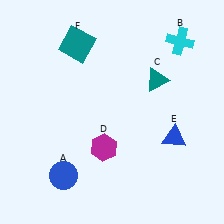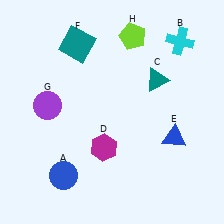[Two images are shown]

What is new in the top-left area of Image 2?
A purple circle (G) was added in the top-left area of Image 2.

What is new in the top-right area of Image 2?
A lime pentagon (H) was added in the top-right area of Image 2.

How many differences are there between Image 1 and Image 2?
There are 2 differences between the two images.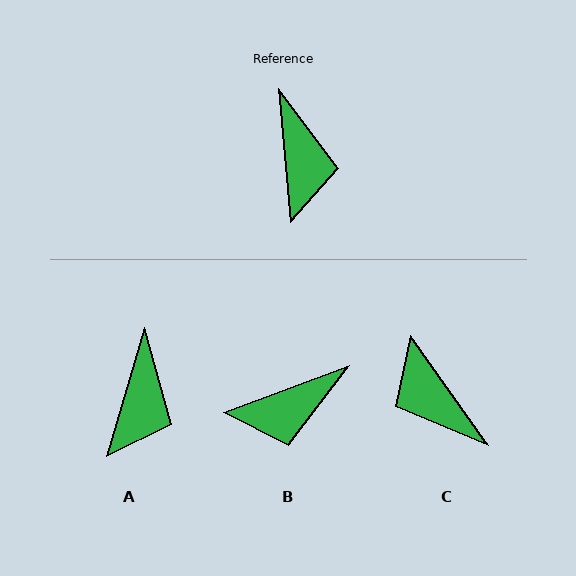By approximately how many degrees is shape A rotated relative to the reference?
Approximately 22 degrees clockwise.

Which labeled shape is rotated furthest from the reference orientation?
C, about 150 degrees away.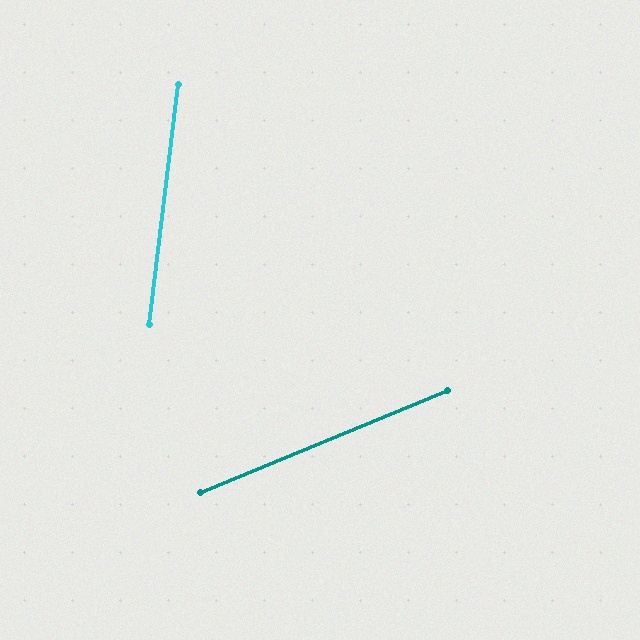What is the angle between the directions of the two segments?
Approximately 61 degrees.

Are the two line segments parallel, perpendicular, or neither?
Neither parallel nor perpendicular — they differ by about 61°.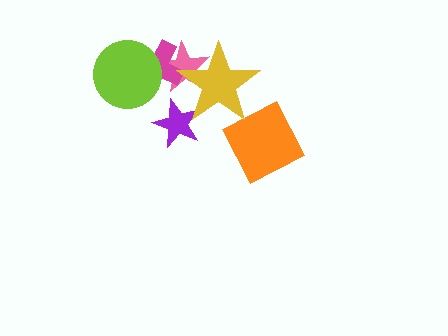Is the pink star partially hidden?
Yes, it is partially covered by another shape.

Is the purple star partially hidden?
Yes, it is partially covered by another shape.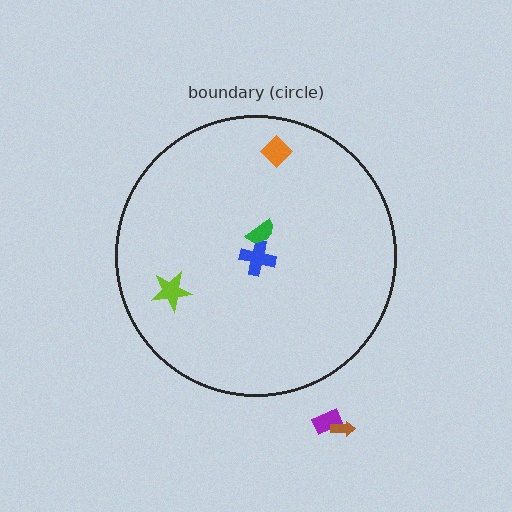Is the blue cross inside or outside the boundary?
Inside.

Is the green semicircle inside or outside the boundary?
Inside.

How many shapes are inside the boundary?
4 inside, 2 outside.